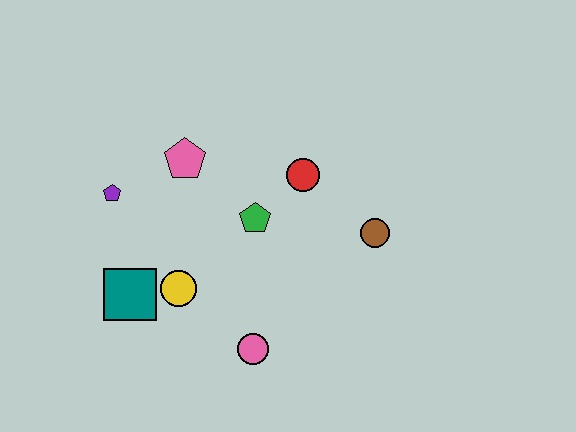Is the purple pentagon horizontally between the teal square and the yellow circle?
No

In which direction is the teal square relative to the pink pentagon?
The teal square is below the pink pentagon.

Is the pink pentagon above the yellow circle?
Yes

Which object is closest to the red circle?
The green pentagon is closest to the red circle.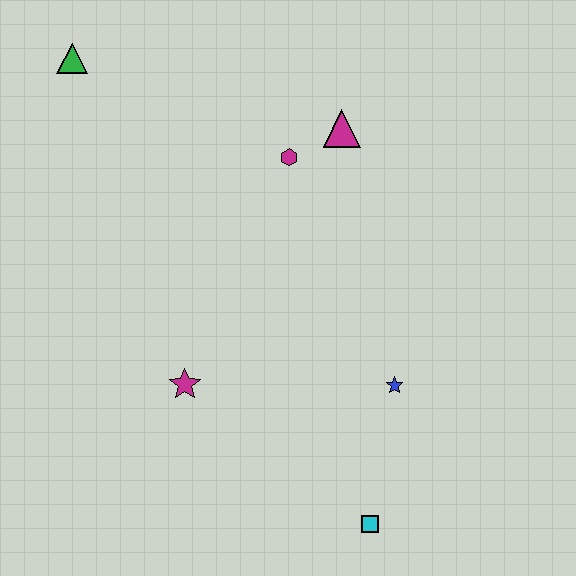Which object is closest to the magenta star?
The blue star is closest to the magenta star.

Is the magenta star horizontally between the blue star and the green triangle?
Yes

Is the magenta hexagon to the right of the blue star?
No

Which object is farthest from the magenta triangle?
The cyan square is farthest from the magenta triangle.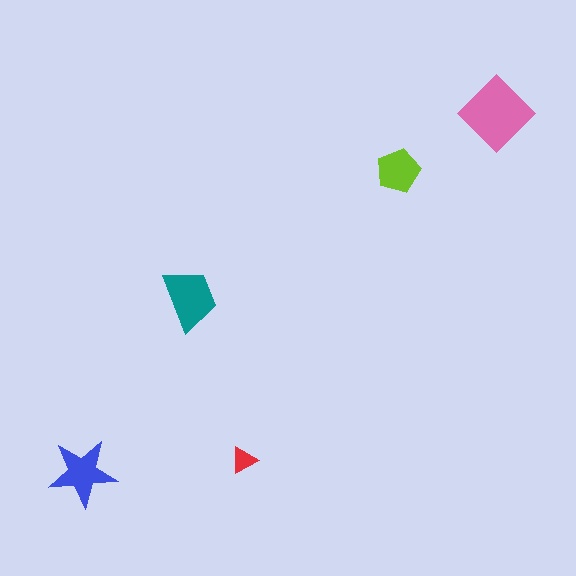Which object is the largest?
The pink diamond.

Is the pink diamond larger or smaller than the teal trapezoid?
Larger.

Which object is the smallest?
The red triangle.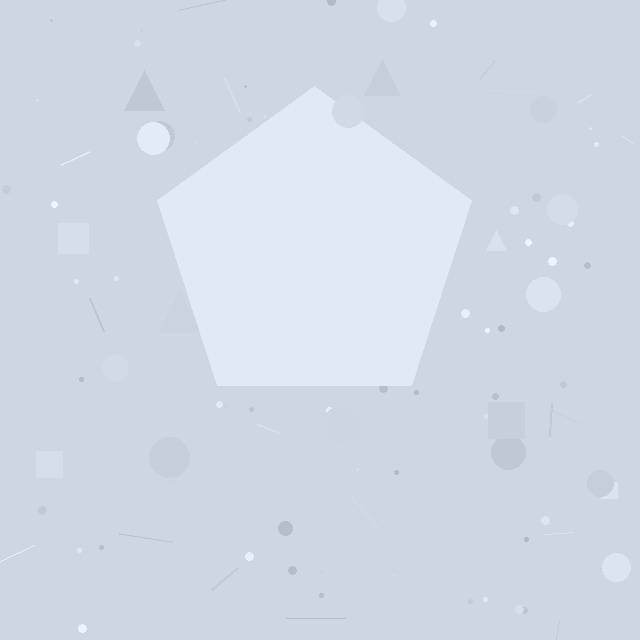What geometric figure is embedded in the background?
A pentagon is embedded in the background.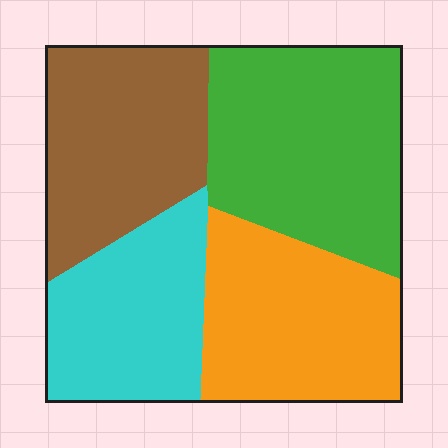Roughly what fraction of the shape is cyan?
Cyan covers 21% of the shape.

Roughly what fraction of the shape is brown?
Brown covers about 25% of the shape.